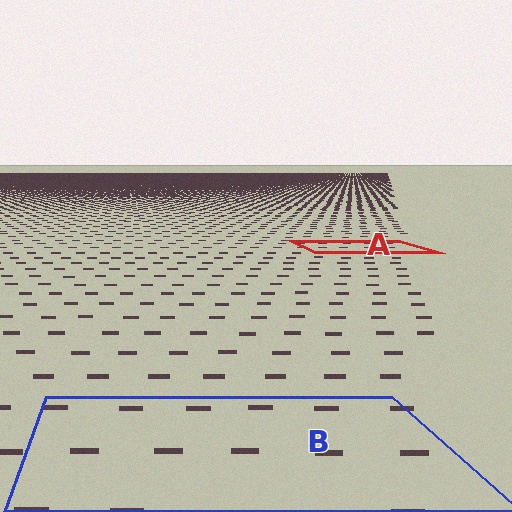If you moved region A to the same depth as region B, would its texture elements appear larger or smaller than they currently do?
They would appear larger. At a closer depth, the same texture elements are projected at a bigger on-screen size.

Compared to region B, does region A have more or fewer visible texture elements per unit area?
Region A has more texture elements per unit area — they are packed more densely because it is farther away.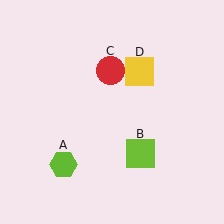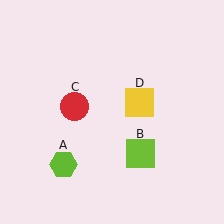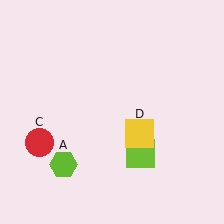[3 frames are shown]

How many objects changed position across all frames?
2 objects changed position: red circle (object C), yellow square (object D).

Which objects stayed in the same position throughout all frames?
Lime hexagon (object A) and lime square (object B) remained stationary.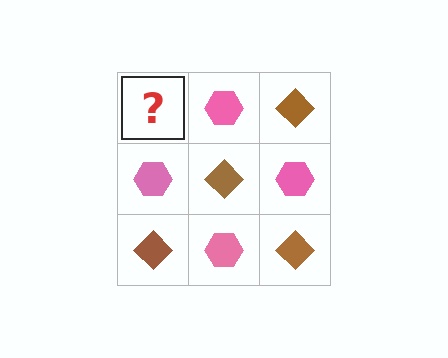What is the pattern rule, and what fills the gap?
The rule is that it alternates brown diamond and pink hexagon in a checkerboard pattern. The gap should be filled with a brown diamond.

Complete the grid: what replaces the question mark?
The question mark should be replaced with a brown diamond.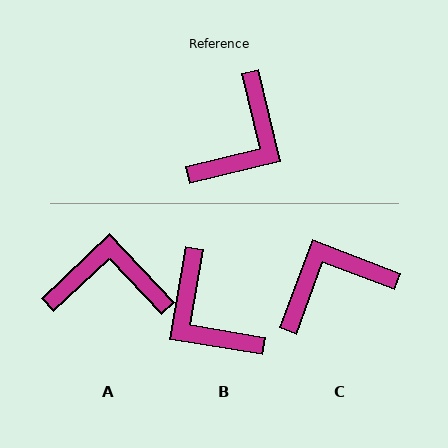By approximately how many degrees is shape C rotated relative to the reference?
Approximately 146 degrees counter-clockwise.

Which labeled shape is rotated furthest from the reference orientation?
C, about 146 degrees away.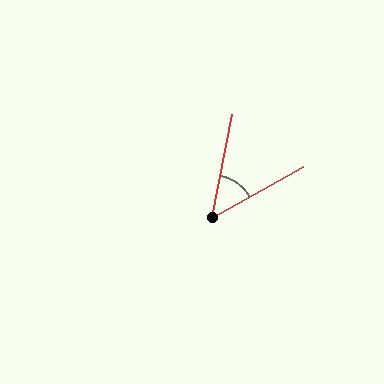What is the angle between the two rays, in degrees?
Approximately 50 degrees.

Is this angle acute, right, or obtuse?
It is acute.